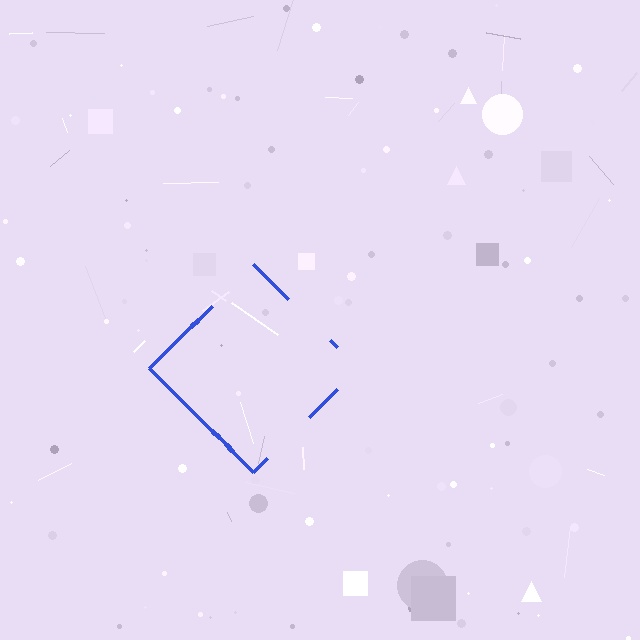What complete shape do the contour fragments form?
The contour fragments form a diamond.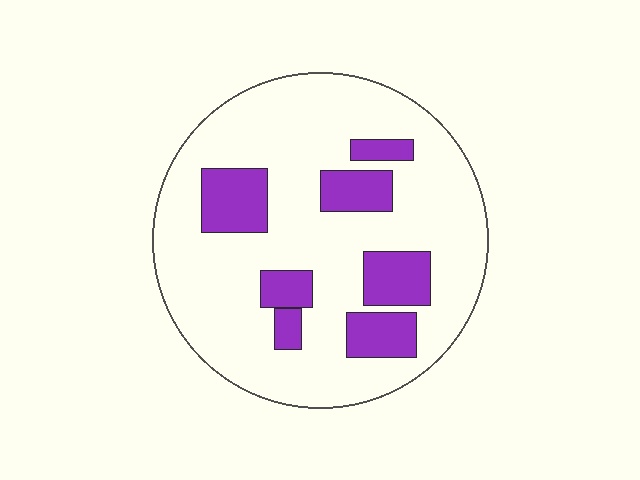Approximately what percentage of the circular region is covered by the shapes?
Approximately 20%.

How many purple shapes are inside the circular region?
7.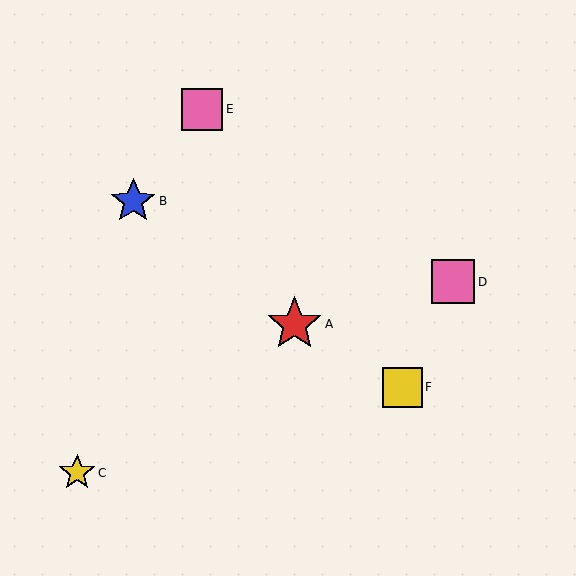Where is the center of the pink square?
The center of the pink square is at (453, 282).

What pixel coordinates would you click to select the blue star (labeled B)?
Click at (133, 201) to select the blue star B.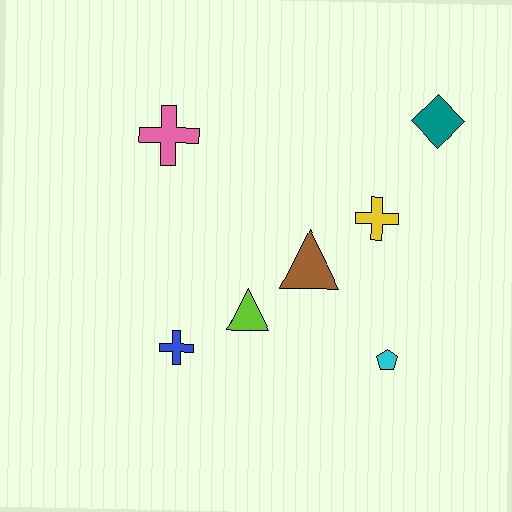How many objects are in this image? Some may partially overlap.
There are 7 objects.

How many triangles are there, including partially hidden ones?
There are 2 triangles.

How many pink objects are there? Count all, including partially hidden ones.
There is 1 pink object.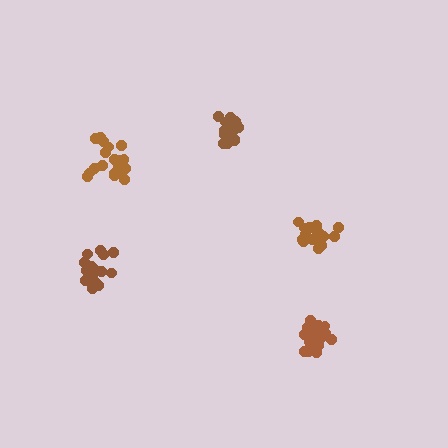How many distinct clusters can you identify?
There are 5 distinct clusters.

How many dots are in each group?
Group 1: 21 dots, Group 2: 21 dots, Group 3: 21 dots, Group 4: 18 dots, Group 5: 16 dots (97 total).